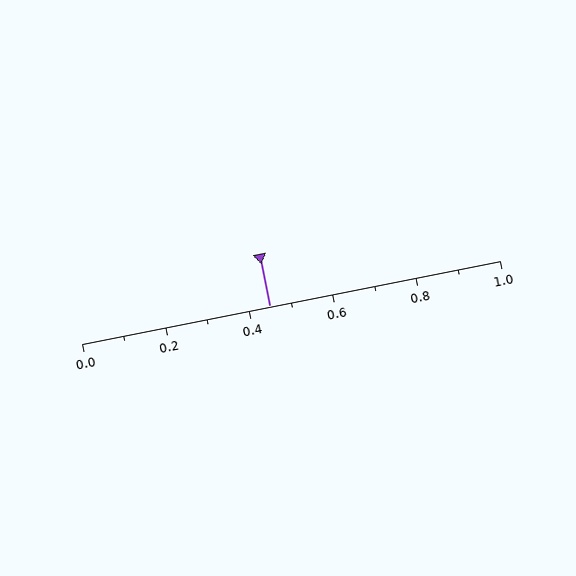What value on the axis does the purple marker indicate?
The marker indicates approximately 0.45.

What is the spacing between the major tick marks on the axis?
The major ticks are spaced 0.2 apart.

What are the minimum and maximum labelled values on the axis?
The axis runs from 0.0 to 1.0.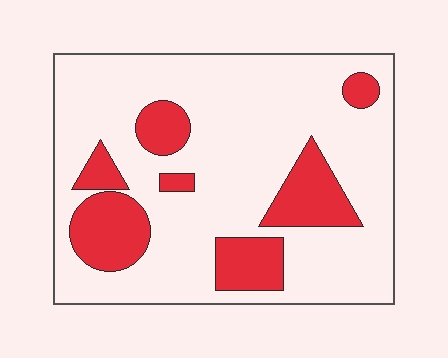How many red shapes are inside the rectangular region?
7.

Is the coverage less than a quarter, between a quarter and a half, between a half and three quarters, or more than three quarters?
Less than a quarter.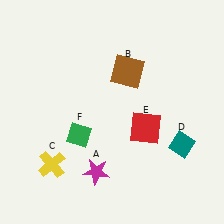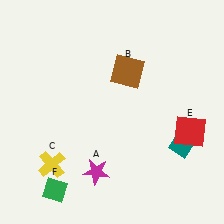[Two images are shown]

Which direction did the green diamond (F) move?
The green diamond (F) moved down.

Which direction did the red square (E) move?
The red square (E) moved right.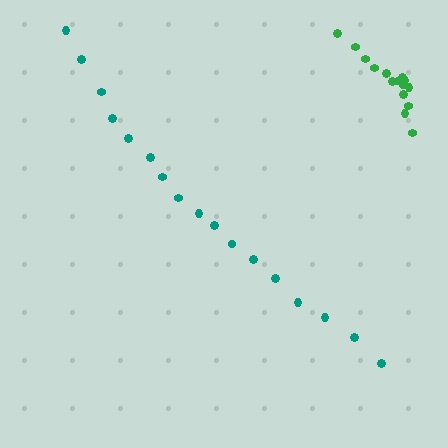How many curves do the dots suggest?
There are 2 distinct paths.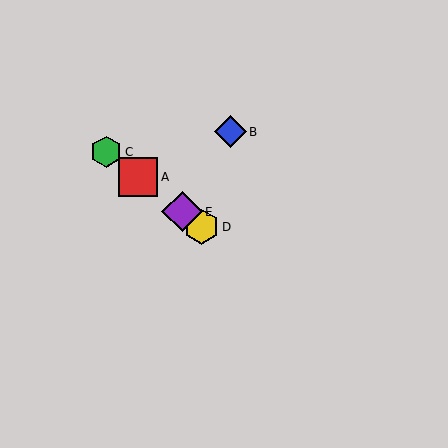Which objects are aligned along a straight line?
Objects A, C, D, E are aligned along a straight line.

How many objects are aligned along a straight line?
4 objects (A, C, D, E) are aligned along a straight line.